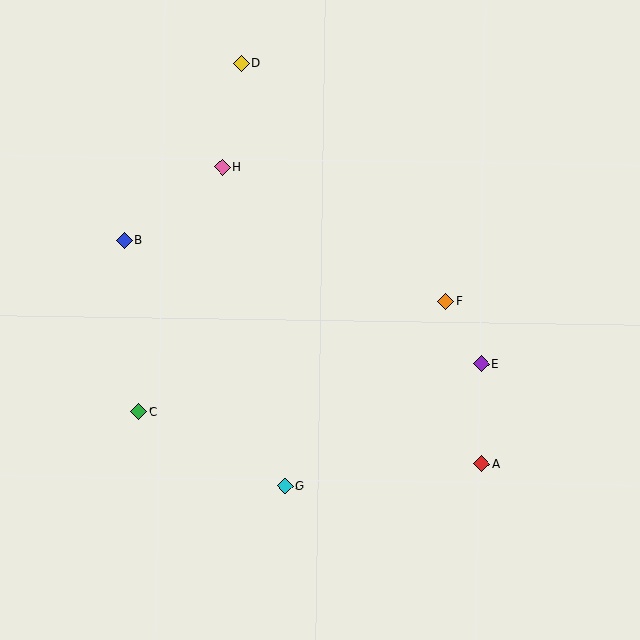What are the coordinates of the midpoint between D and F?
The midpoint between D and F is at (344, 182).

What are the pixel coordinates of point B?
Point B is at (124, 240).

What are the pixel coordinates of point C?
Point C is at (138, 412).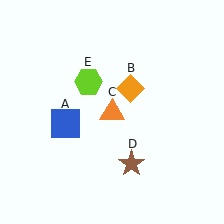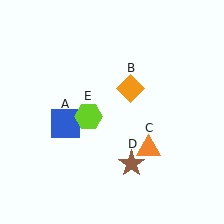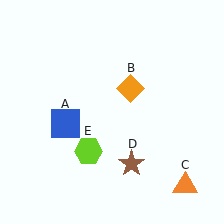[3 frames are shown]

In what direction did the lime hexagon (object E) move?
The lime hexagon (object E) moved down.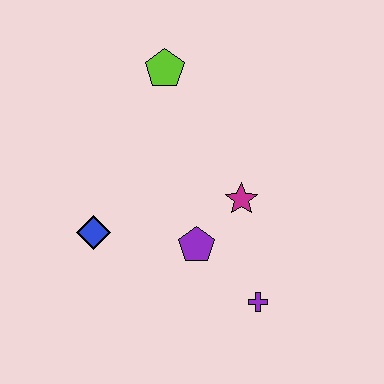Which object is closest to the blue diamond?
The purple pentagon is closest to the blue diamond.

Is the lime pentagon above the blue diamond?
Yes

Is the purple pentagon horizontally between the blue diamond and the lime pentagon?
No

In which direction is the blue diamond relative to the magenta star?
The blue diamond is to the left of the magenta star.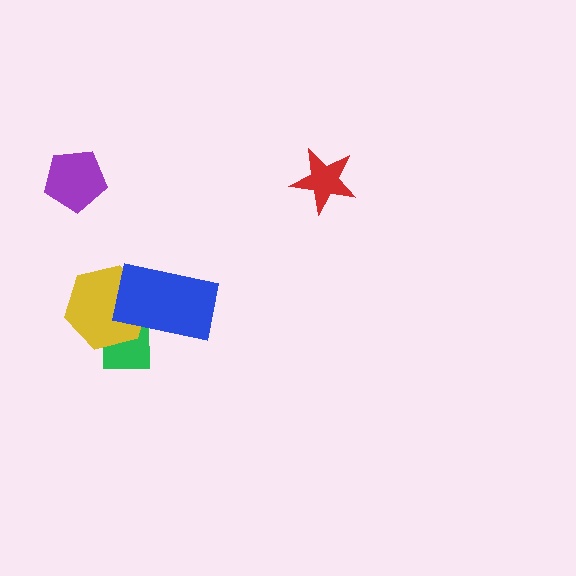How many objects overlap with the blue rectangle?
2 objects overlap with the blue rectangle.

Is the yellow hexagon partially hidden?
Yes, it is partially covered by another shape.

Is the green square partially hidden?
Yes, it is partially covered by another shape.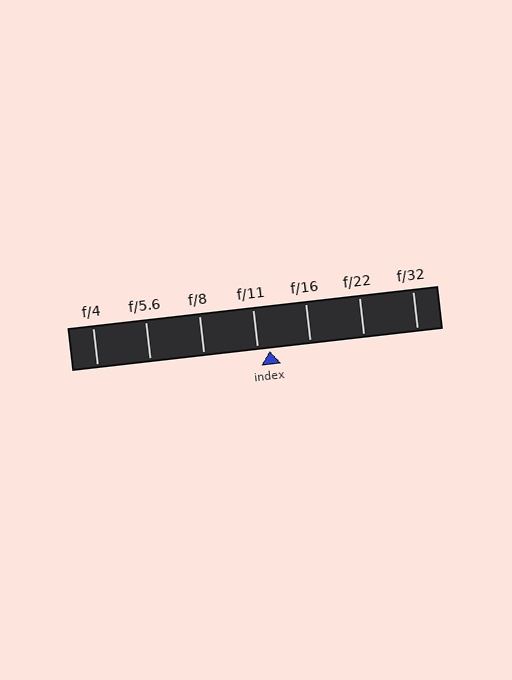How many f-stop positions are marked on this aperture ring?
There are 7 f-stop positions marked.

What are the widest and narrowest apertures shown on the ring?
The widest aperture shown is f/4 and the narrowest is f/32.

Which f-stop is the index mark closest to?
The index mark is closest to f/11.